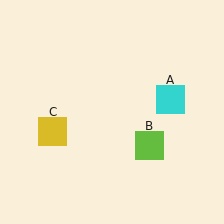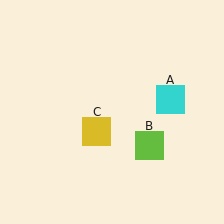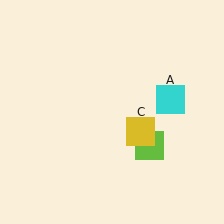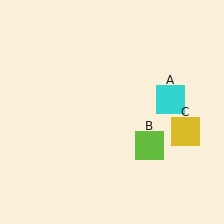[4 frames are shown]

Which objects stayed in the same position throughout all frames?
Cyan square (object A) and lime square (object B) remained stationary.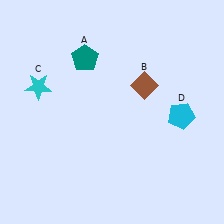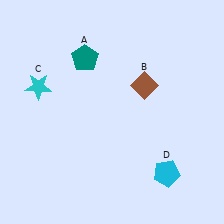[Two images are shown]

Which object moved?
The cyan pentagon (D) moved down.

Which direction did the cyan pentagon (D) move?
The cyan pentagon (D) moved down.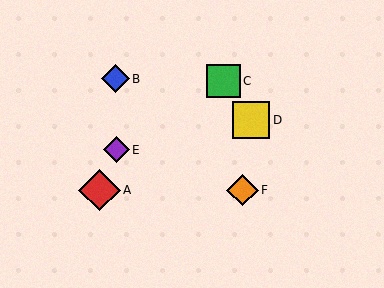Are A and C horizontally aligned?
No, A is at y≈190 and C is at y≈81.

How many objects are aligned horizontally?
2 objects (A, F) are aligned horizontally.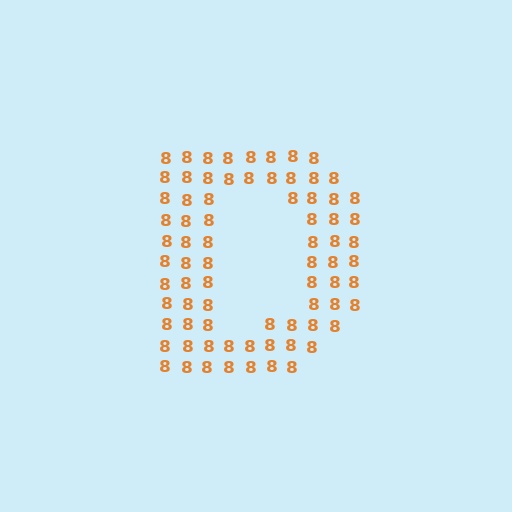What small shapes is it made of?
It is made of small digit 8's.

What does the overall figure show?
The overall figure shows the letter D.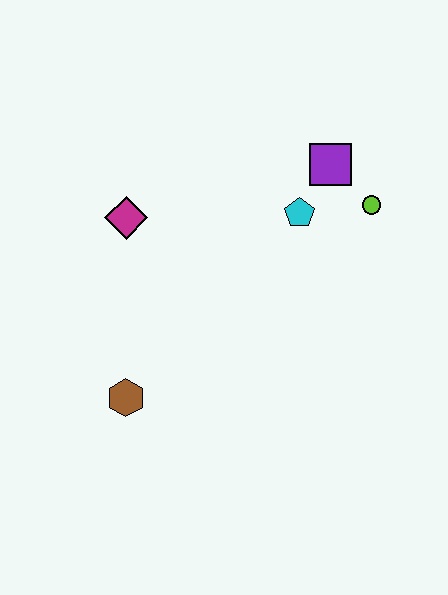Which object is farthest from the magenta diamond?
The lime circle is farthest from the magenta diamond.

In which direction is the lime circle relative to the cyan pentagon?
The lime circle is to the right of the cyan pentagon.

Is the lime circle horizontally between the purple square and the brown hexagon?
No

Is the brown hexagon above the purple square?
No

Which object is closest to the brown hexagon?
The magenta diamond is closest to the brown hexagon.